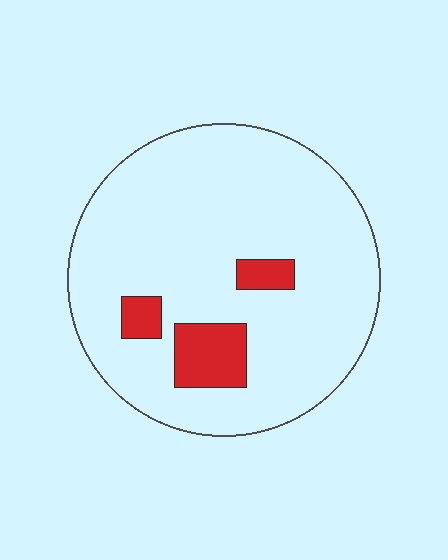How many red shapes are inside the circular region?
3.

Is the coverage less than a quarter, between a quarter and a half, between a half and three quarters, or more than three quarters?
Less than a quarter.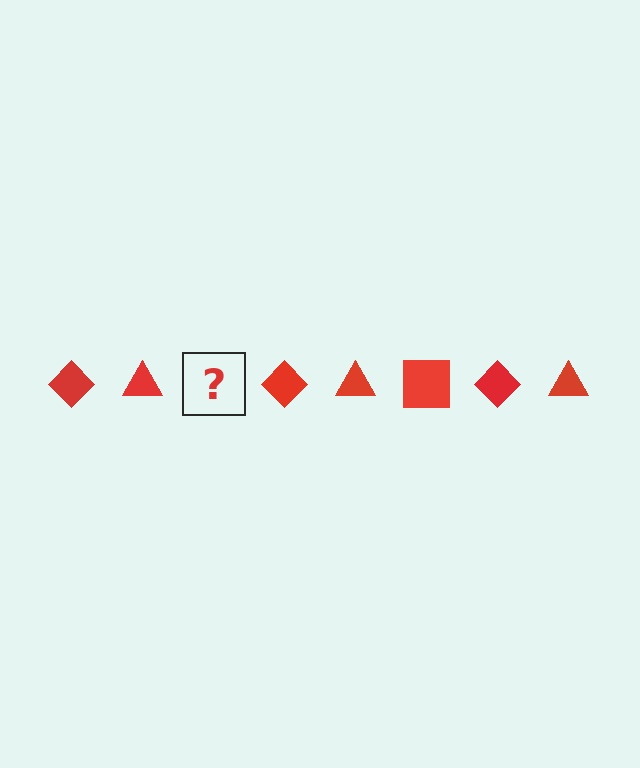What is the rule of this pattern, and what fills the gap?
The rule is that the pattern cycles through diamond, triangle, square shapes in red. The gap should be filled with a red square.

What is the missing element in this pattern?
The missing element is a red square.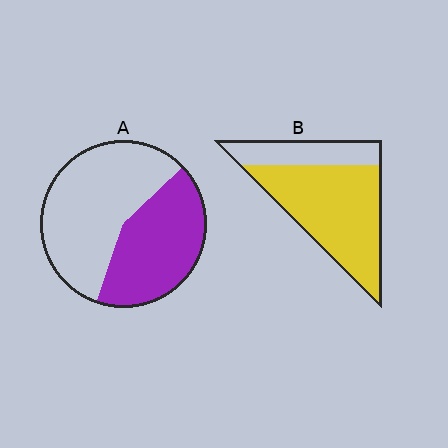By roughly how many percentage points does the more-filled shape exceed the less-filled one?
By roughly 30 percentage points (B over A).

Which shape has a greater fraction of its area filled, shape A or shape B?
Shape B.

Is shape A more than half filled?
No.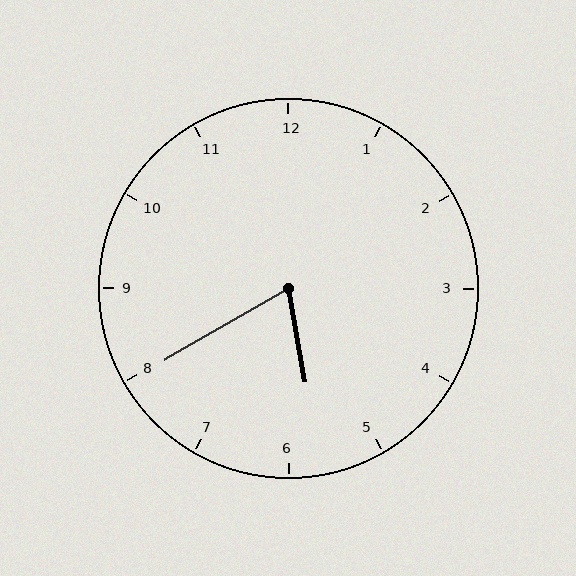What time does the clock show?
5:40.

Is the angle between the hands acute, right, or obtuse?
It is acute.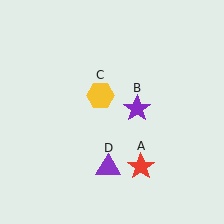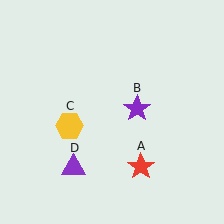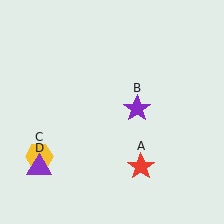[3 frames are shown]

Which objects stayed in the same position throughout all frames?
Red star (object A) and purple star (object B) remained stationary.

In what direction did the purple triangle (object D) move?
The purple triangle (object D) moved left.